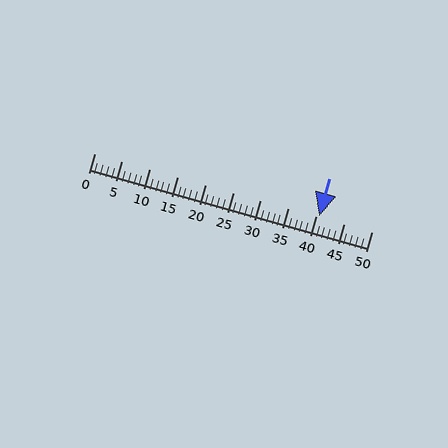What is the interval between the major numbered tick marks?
The major tick marks are spaced 5 units apart.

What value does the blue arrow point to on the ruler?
The blue arrow points to approximately 40.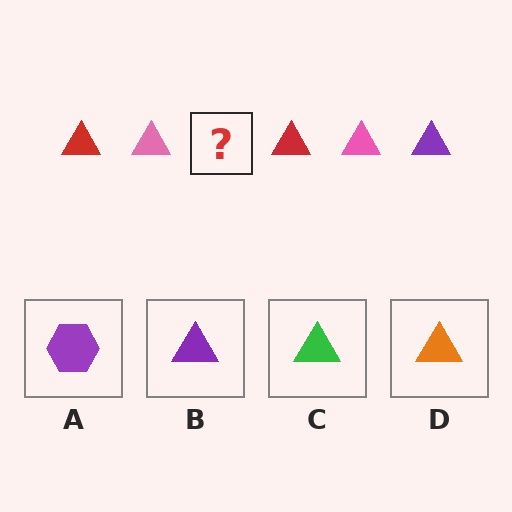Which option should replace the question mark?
Option B.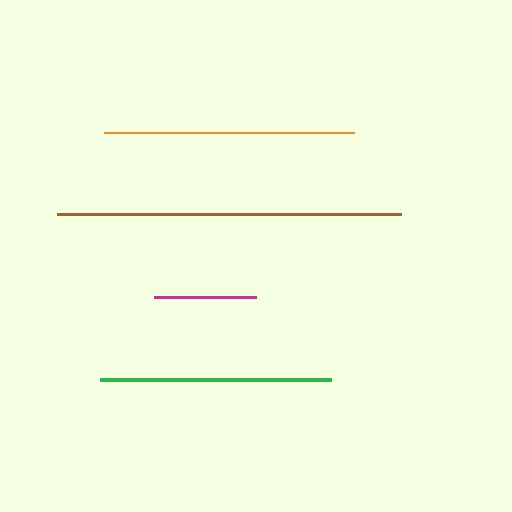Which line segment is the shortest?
The magenta line is the shortest at approximately 102 pixels.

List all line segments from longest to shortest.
From longest to shortest: brown, orange, green, magenta.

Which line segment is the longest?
The brown line is the longest at approximately 344 pixels.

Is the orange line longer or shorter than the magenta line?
The orange line is longer than the magenta line.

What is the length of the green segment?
The green segment is approximately 231 pixels long.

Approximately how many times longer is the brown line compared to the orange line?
The brown line is approximately 1.4 times the length of the orange line.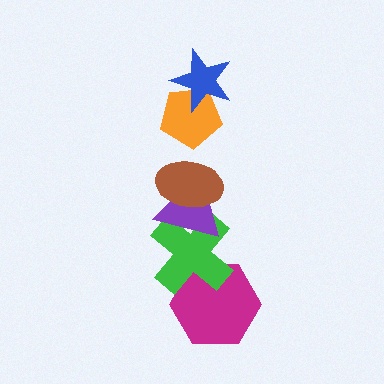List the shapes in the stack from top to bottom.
From top to bottom: the blue star, the orange pentagon, the brown ellipse, the purple triangle, the green cross, the magenta hexagon.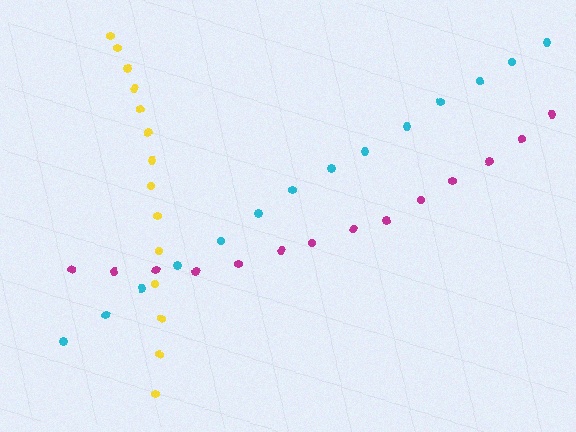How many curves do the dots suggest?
There are 3 distinct paths.